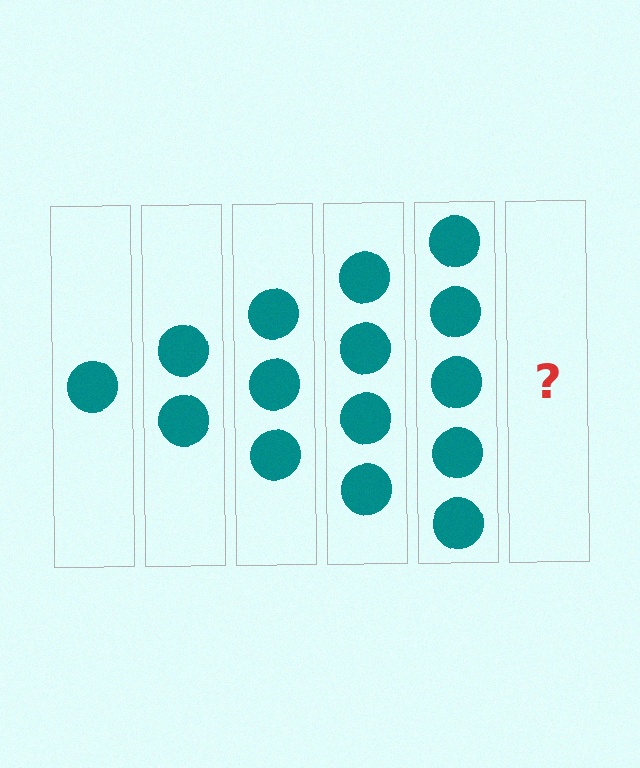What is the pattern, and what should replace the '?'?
The pattern is that each step adds one more circle. The '?' should be 6 circles.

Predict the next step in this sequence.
The next step is 6 circles.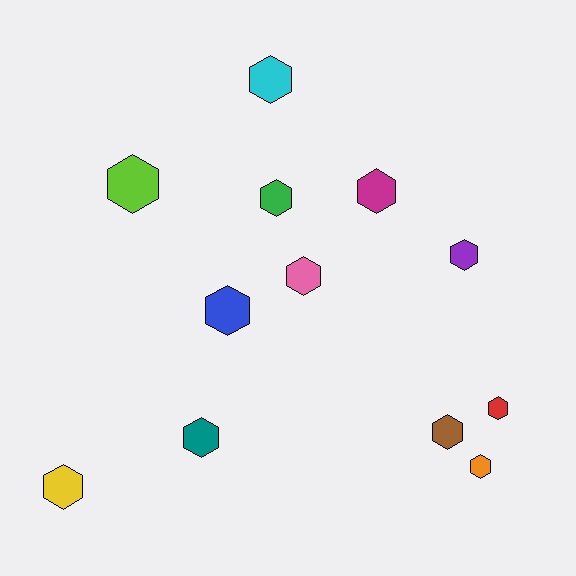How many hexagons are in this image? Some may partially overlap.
There are 12 hexagons.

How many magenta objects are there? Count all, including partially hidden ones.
There is 1 magenta object.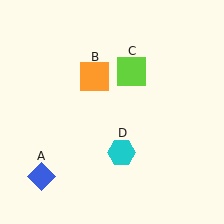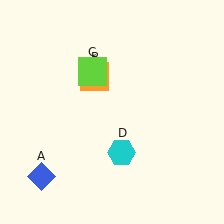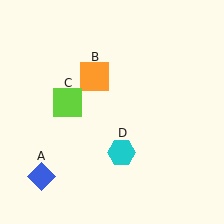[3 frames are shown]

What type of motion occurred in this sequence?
The lime square (object C) rotated counterclockwise around the center of the scene.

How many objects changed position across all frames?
1 object changed position: lime square (object C).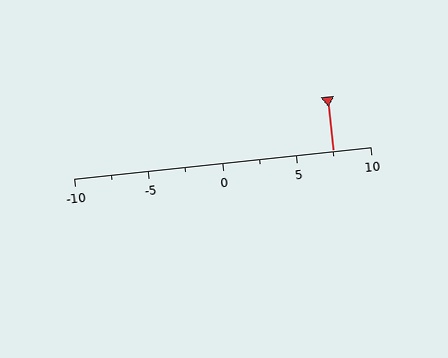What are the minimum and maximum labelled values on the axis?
The axis runs from -10 to 10.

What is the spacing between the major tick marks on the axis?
The major ticks are spaced 5 apart.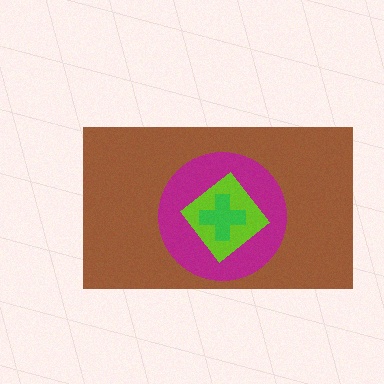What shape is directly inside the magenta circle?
The lime diamond.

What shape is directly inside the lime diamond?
The green cross.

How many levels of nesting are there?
4.